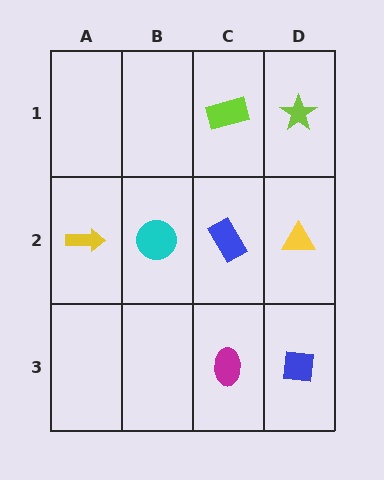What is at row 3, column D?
A blue square.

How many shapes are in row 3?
2 shapes.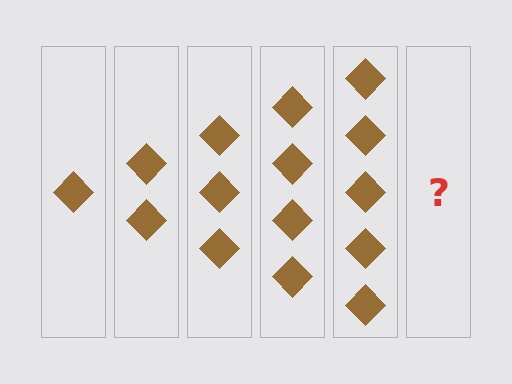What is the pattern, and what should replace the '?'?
The pattern is that each step adds one more diamond. The '?' should be 6 diamonds.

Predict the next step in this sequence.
The next step is 6 diamonds.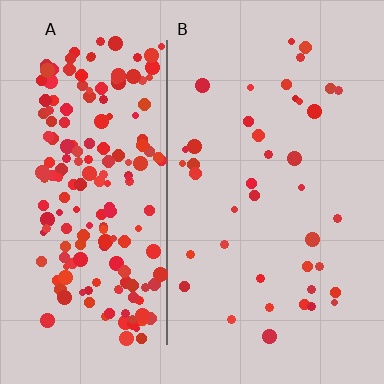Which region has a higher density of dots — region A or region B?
A (the left).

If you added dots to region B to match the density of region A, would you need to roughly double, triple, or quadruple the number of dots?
Approximately quadruple.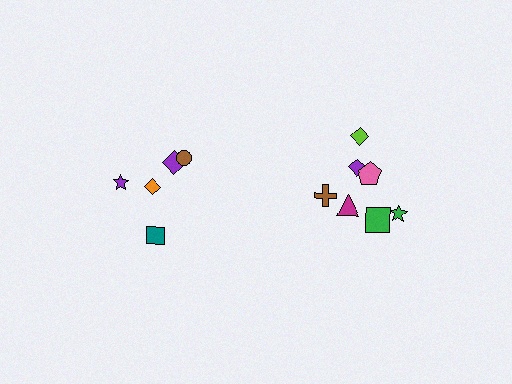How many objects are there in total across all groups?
There are 12 objects.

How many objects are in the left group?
There are 5 objects.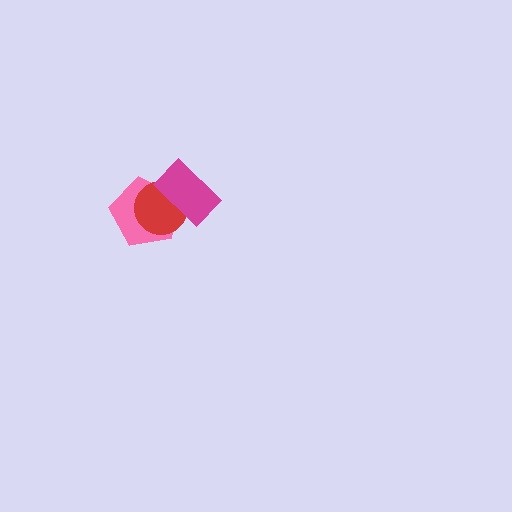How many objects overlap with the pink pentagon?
2 objects overlap with the pink pentagon.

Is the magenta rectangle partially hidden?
No, no other shape covers it.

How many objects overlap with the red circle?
2 objects overlap with the red circle.